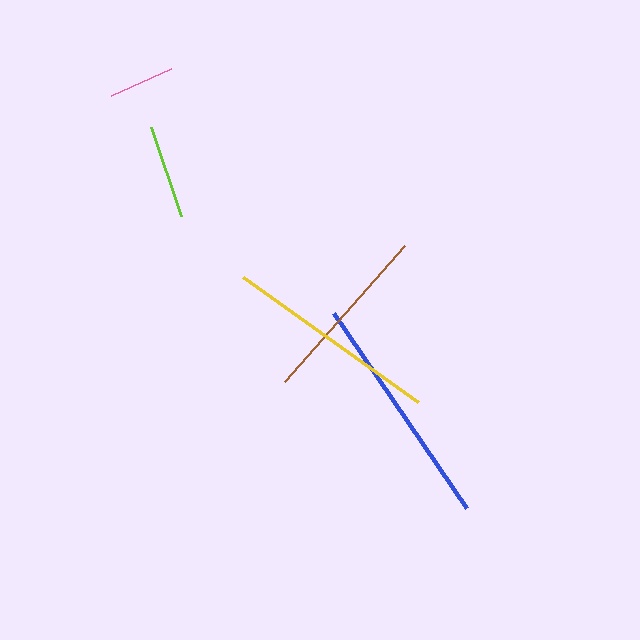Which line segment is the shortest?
The pink line is the shortest at approximately 66 pixels.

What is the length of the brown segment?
The brown segment is approximately 182 pixels long.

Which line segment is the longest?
The blue line is the longest at approximately 236 pixels.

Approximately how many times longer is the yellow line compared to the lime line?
The yellow line is approximately 2.3 times the length of the lime line.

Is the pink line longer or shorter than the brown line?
The brown line is longer than the pink line.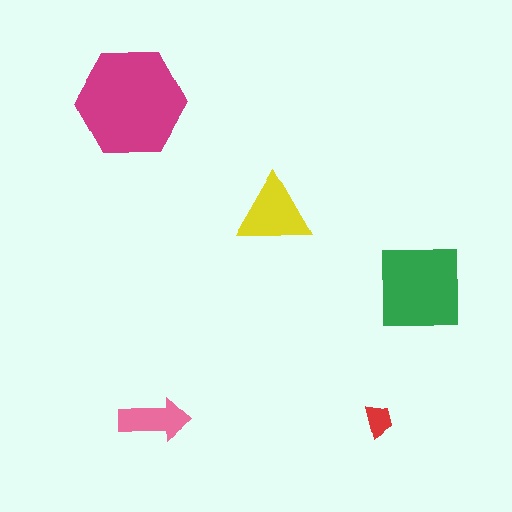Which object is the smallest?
The red trapezoid.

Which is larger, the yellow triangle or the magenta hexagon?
The magenta hexagon.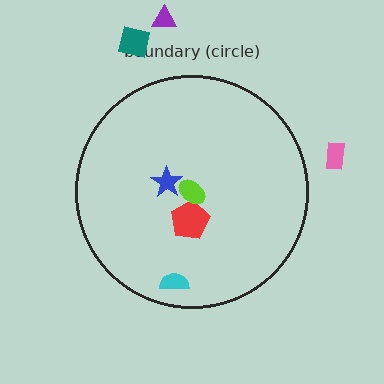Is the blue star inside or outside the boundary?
Inside.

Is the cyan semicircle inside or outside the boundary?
Inside.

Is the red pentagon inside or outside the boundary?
Inside.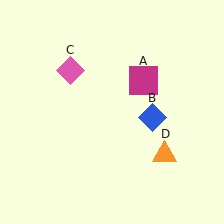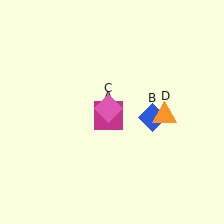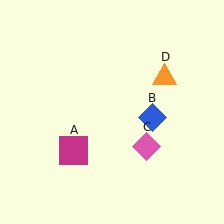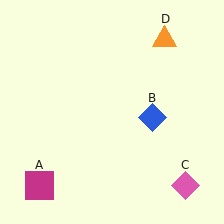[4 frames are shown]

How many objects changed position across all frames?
3 objects changed position: magenta square (object A), pink diamond (object C), orange triangle (object D).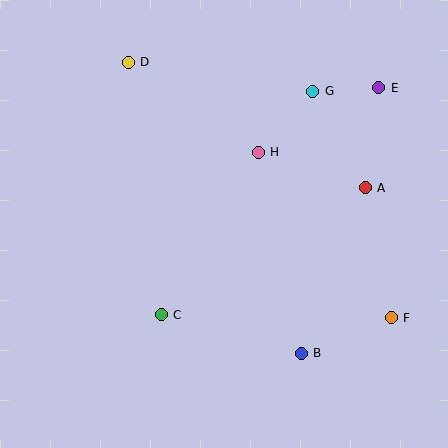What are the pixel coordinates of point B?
Point B is at (301, 353).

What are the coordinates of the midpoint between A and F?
The midpoint between A and F is at (378, 253).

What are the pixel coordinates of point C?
Point C is at (161, 315).